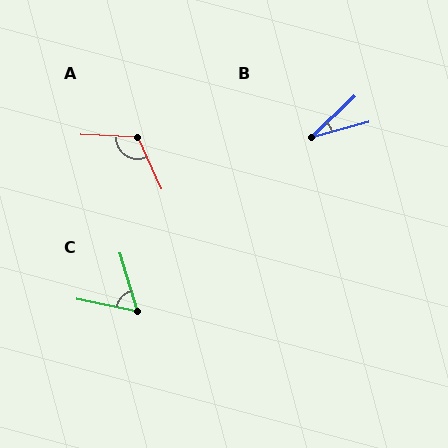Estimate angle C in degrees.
Approximately 62 degrees.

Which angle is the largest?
A, at approximately 117 degrees.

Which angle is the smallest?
B, at approximately 29 degrees.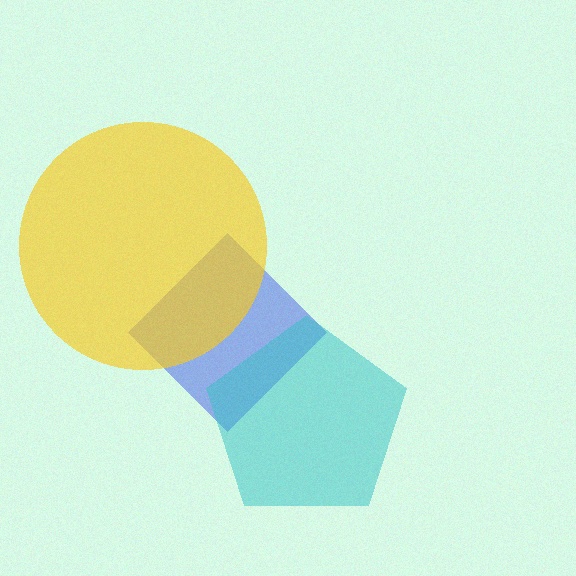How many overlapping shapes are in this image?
There are 3 overlapping shapes in the image.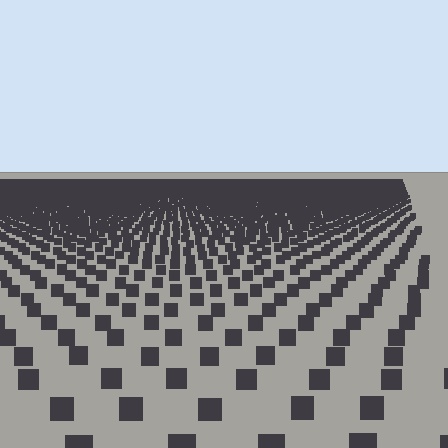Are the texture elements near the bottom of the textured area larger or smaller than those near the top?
Larger. Near the bottom, elements are closer to the viewer and appear at a bigger on-screen size.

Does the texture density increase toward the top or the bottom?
Density increases toward the top.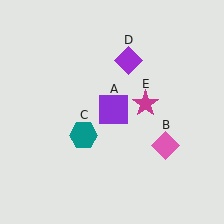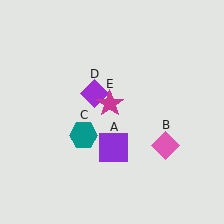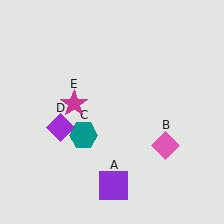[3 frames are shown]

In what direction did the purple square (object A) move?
The purple square (object A) moved down.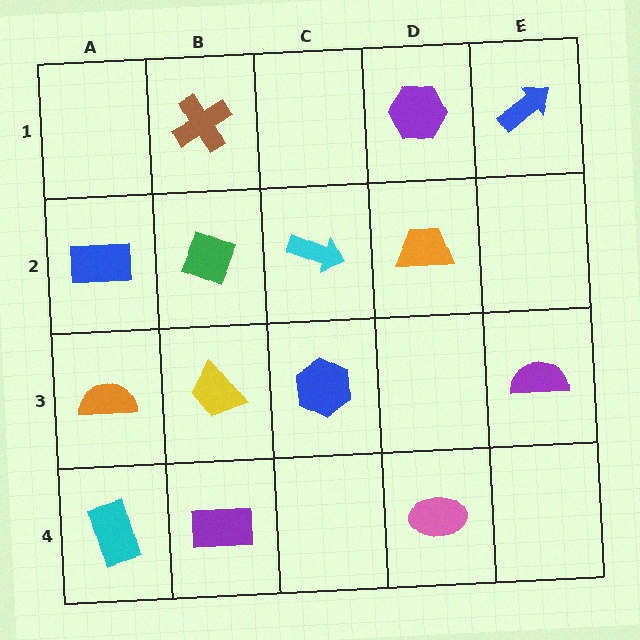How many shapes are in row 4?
3 shapes.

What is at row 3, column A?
An orange semicircle.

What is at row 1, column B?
A brown cross.